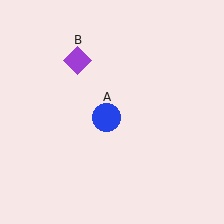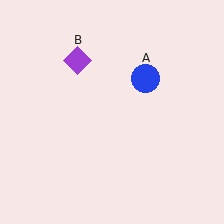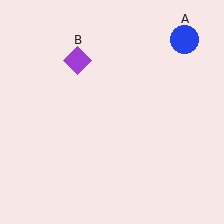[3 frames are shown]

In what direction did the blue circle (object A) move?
The blue circle (object A) moved up and to the right.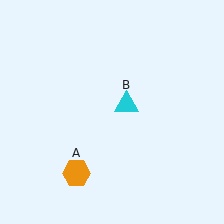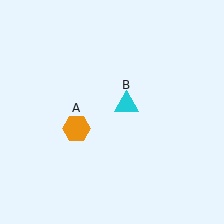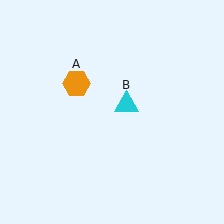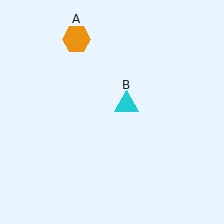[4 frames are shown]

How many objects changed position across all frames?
1 object changed position: orange hexagon (object A).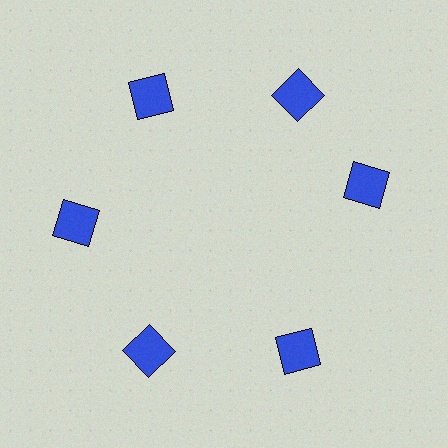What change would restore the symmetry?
The symmetry would be restored by rotating it back into even spacing with its neighbors so that all 6 squares sit at equal angles and equal distance from the center.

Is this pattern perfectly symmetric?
No. The 6 blue squares are arranged in a ring, but one element near the 3 o'clock position is rotated out of alignment along the ring, breaking the 6-fold rotational symmetry.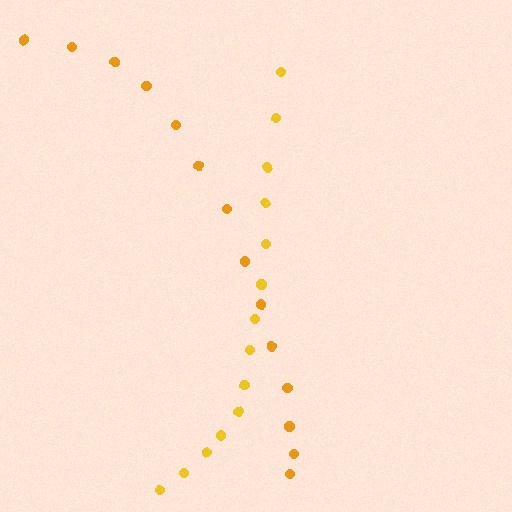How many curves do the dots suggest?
There are 2 distinct paths.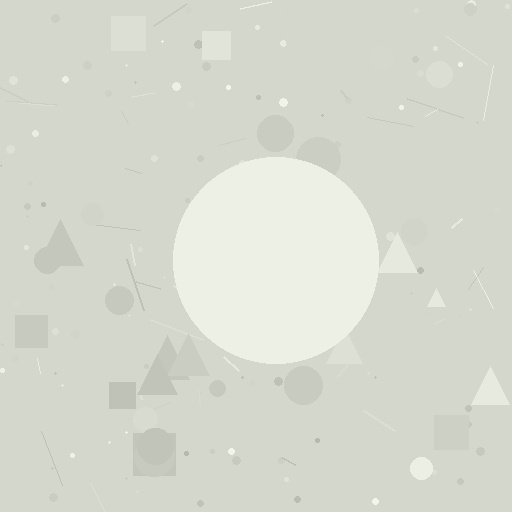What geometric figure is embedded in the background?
A circle is embedded in the background.